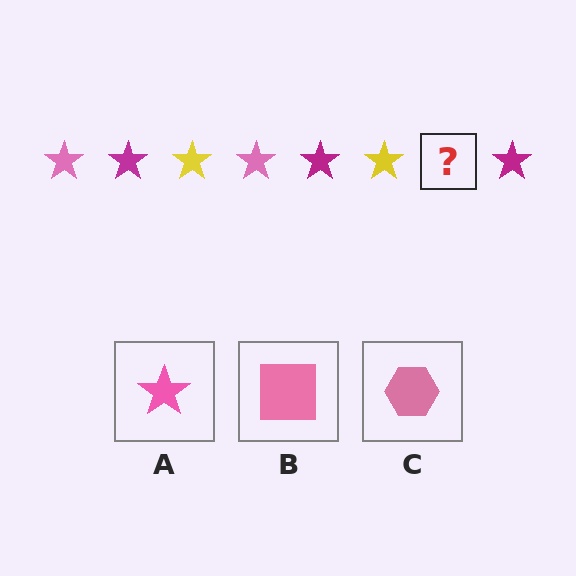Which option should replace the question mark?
Option A.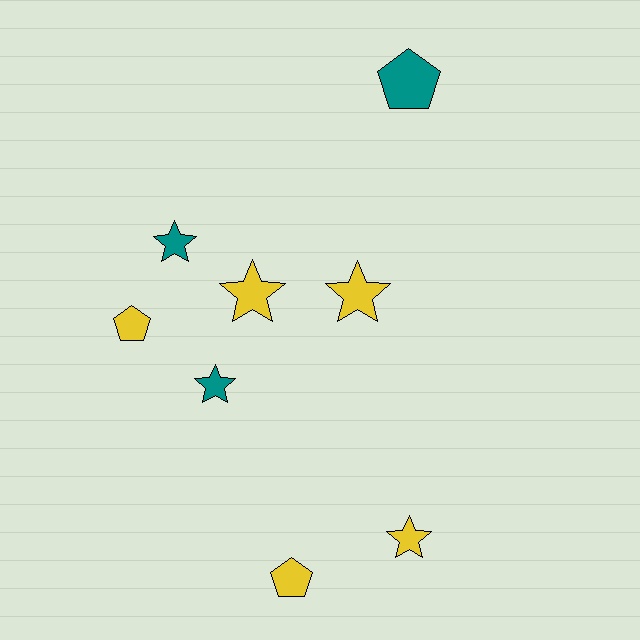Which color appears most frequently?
Yellow, with 5 objects.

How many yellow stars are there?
There are 3 yellow stars.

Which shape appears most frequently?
Star, with 5 objects.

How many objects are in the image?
There are 8 objects.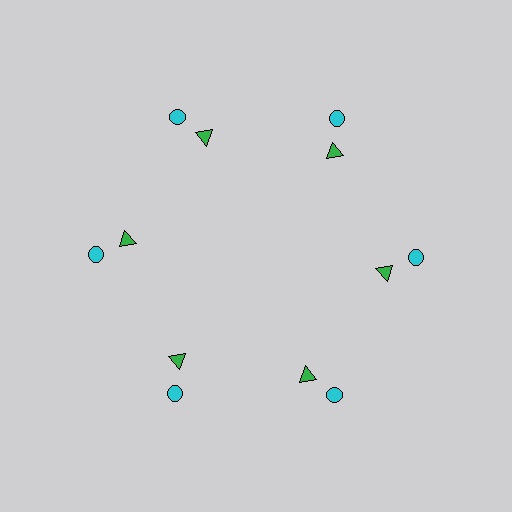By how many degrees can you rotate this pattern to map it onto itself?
The pattern maps onto itself every 60 degrees of rotation.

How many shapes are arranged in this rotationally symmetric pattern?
There are 12 shapes, arranged in 6 groups of 2.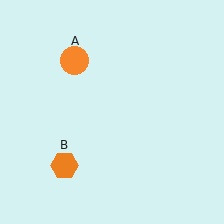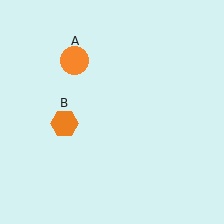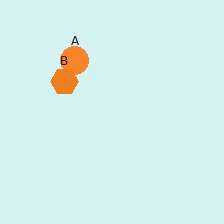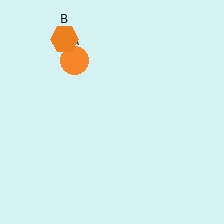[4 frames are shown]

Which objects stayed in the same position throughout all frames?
Orange circle (object A) remained stationary.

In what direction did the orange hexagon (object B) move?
The orange hexagon (object B) moved up.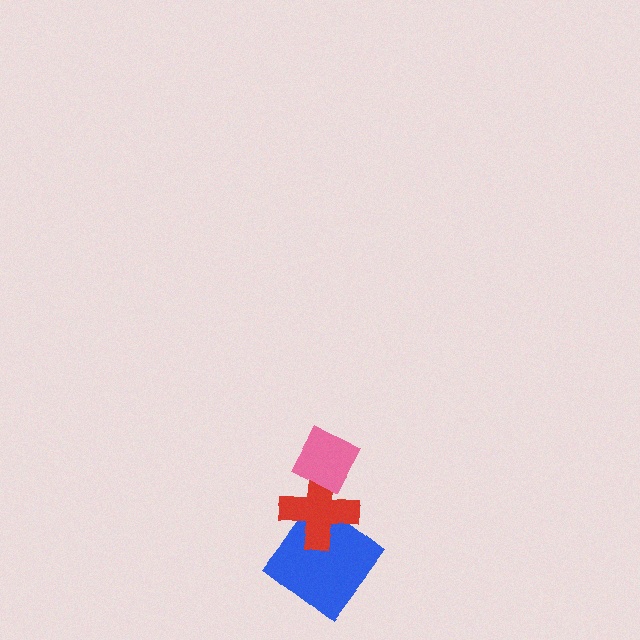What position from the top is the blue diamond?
The blue diamond is 3rd from the top.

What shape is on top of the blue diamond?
The red cross is on top of the blue diamond.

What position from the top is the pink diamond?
The pink diamond is 1st from the top.